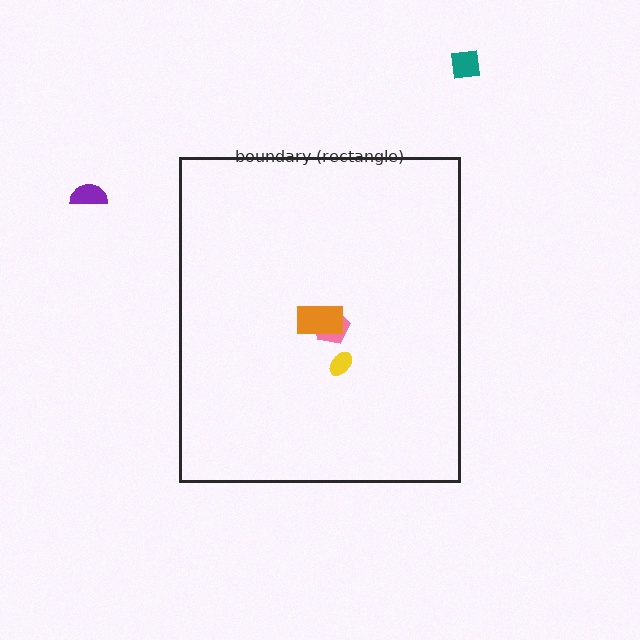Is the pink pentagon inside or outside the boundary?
Inside.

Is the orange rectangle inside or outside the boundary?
Inside.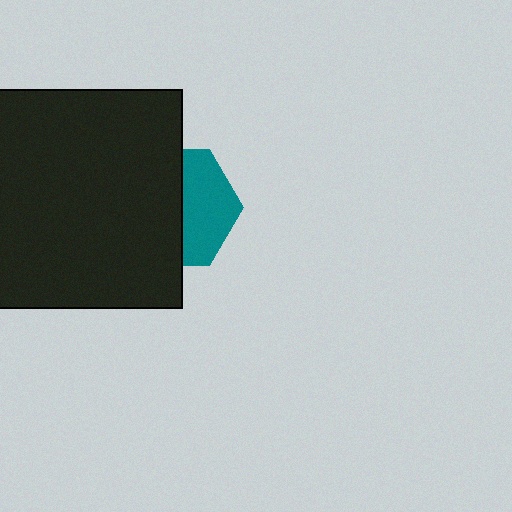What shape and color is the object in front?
The object in front is a black rectangle.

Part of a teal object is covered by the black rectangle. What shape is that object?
It is a hexagon.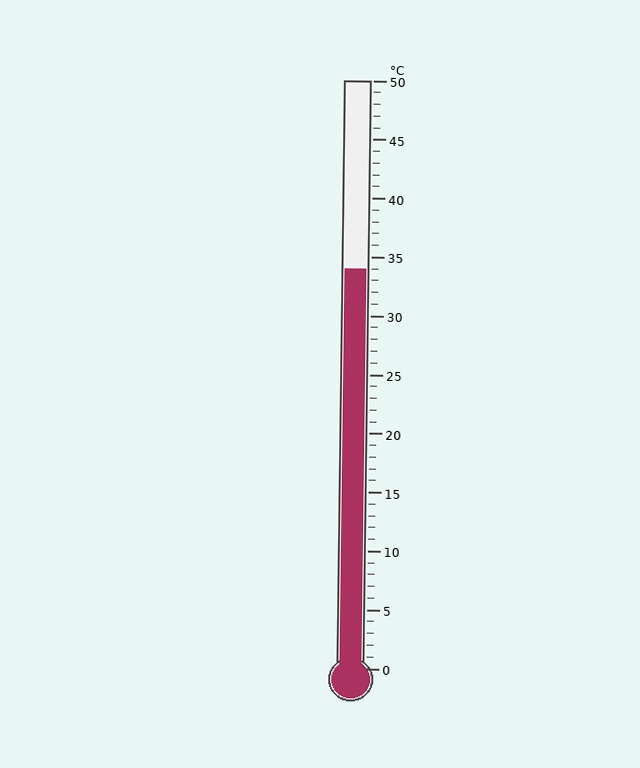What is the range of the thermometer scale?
The thermometer scale ranges from 0°C to 50°C.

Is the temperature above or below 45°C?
The temperature is below 45°C.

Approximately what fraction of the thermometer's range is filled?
The thermometer is filled to approximately 70% of its range.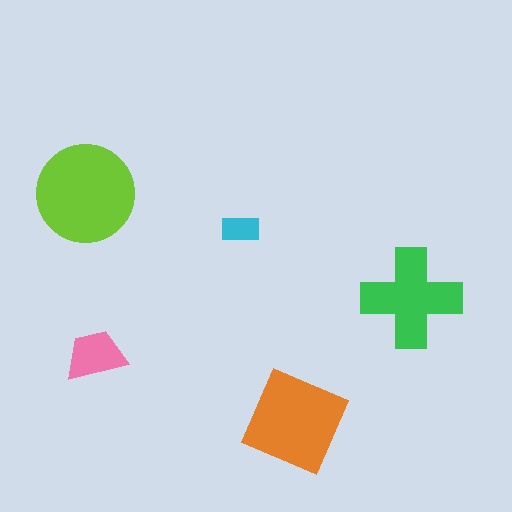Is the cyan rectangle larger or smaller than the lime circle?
Smaller.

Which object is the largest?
The lime circle.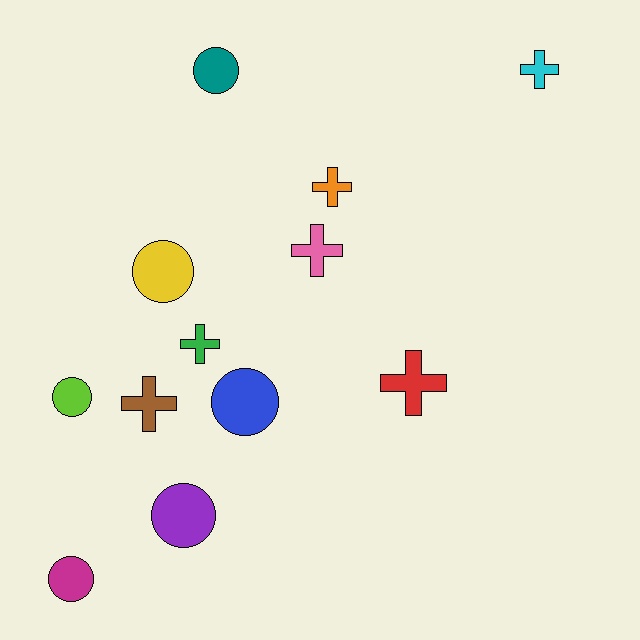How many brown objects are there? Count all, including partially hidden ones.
There is 1 brown object.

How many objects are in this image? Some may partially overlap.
There are 12 objects.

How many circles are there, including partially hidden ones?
There are 6 circles.